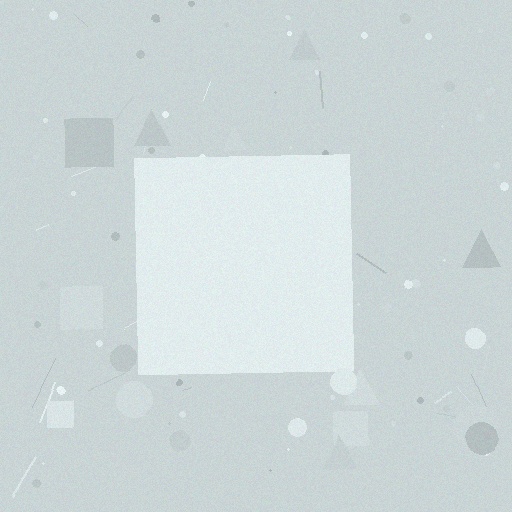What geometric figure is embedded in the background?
A square is embedded in the background.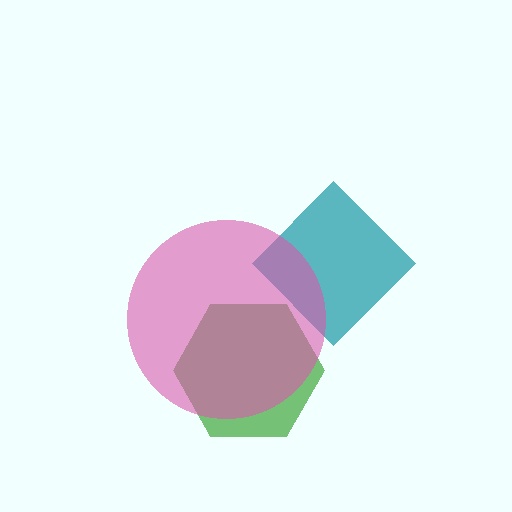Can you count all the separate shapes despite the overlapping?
Yes, there are 3 separate shapes.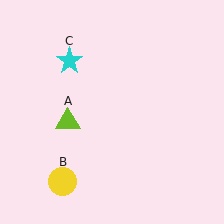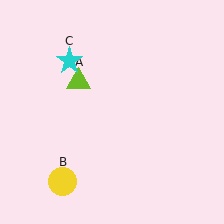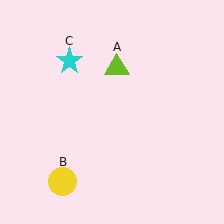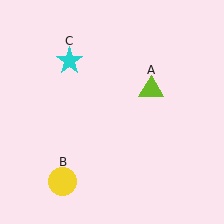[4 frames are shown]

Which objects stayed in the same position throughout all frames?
Yellow circle (object B) and cyan star (object C) remained stationary.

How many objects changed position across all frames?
1 object changed position: lime triangle (object A).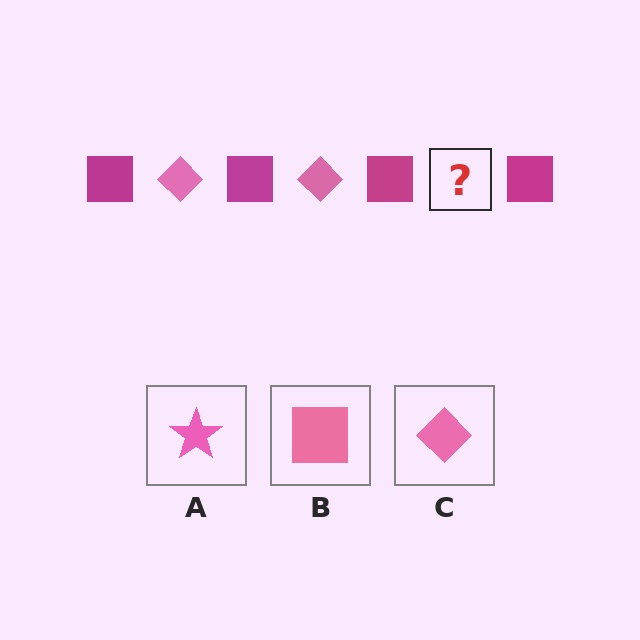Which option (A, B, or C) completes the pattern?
C.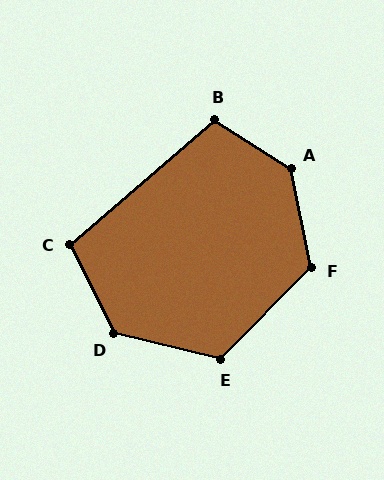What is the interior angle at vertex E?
Approximately 121 degrees (obtuse).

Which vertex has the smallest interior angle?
C, at approximately 105 degrees.